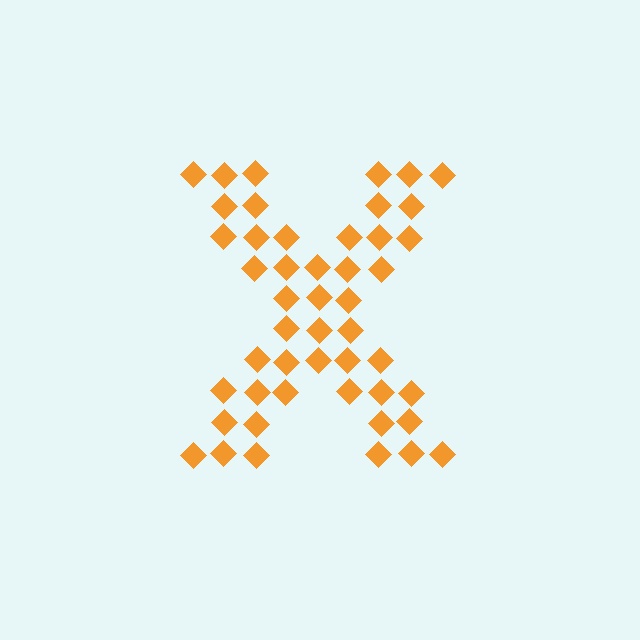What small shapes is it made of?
It is made of small diamonds.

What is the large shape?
The large shape is the letter X.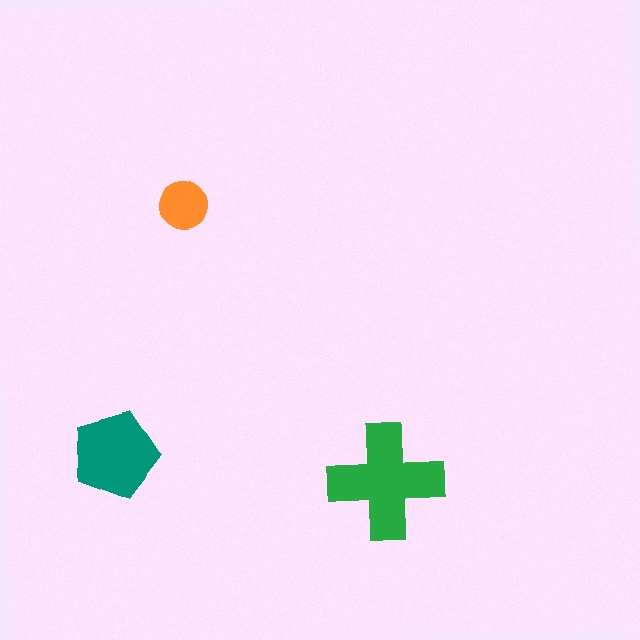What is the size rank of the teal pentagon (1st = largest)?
2nd.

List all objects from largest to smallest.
The green cross, the teal pentagon, the orange circle.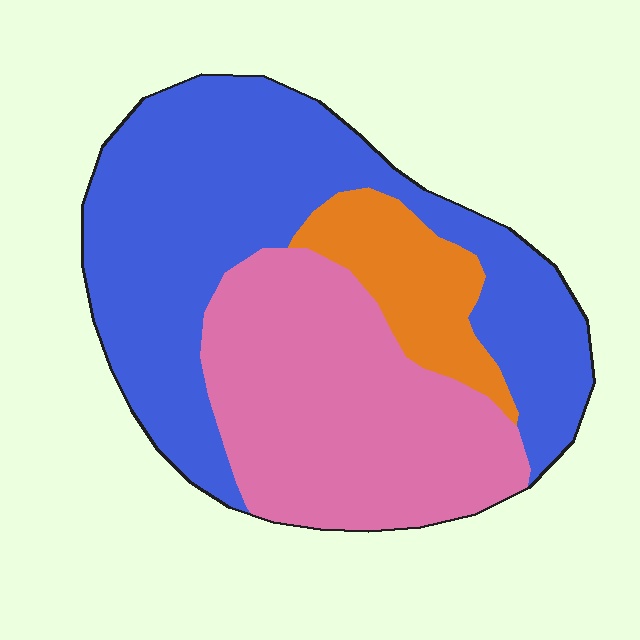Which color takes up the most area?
Blue, at roughly 50%.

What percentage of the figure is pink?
Pink covers around 35% of the figure.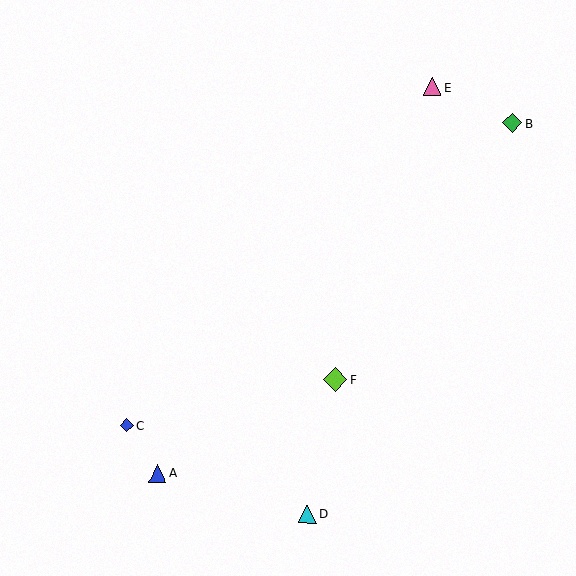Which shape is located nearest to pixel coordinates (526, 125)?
The green diamond (labeled B) at (512, 123) is nearest to that location.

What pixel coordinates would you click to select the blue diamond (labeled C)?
Click at (126, 426) to select the blue diamond C.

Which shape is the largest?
The lime diamond (labeled F) is the largest.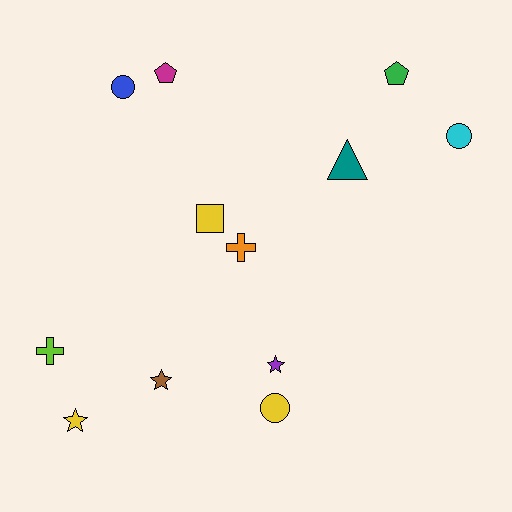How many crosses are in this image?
There are 2 crosses.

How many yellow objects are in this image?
There are 3 yellow objects.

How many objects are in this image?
There are 12 objects.